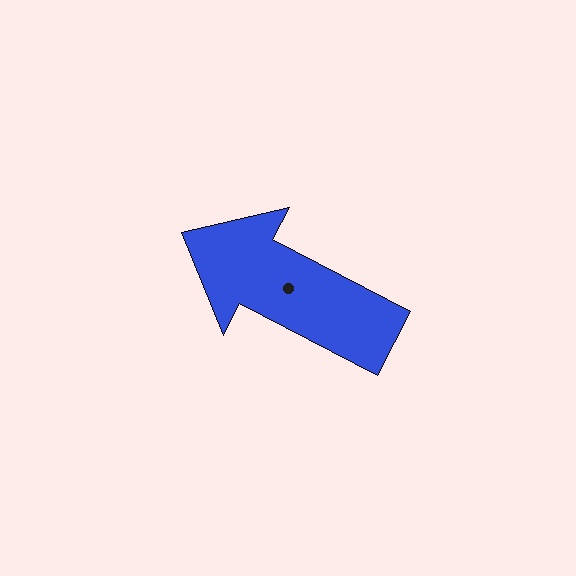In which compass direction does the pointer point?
Northwest.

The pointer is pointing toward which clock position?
Roughly 10 o'clock.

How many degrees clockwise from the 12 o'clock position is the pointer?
Approximately 297 degrees.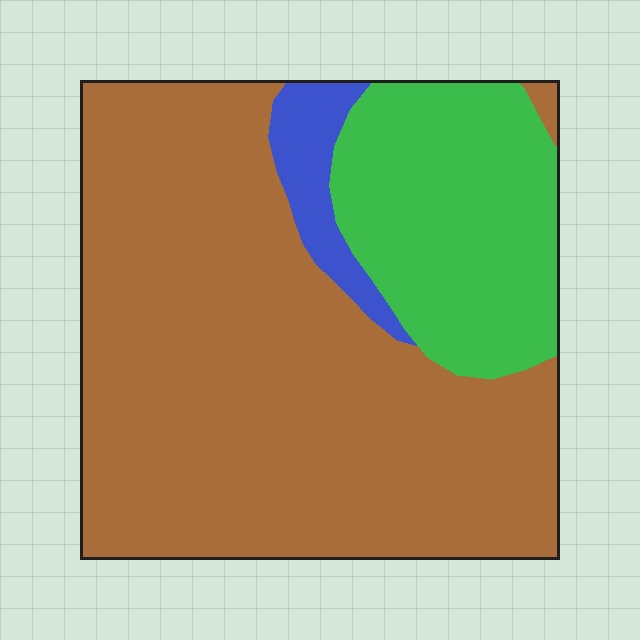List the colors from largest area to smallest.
From largest to smallest: brown, green, blue.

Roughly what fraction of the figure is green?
Green takes up about one quarter (1/4) of the figure.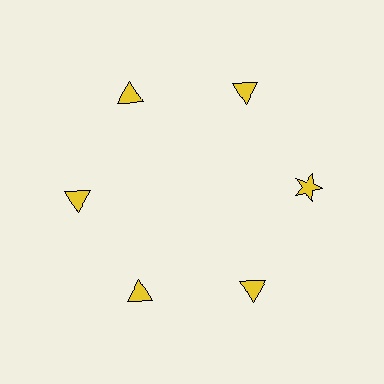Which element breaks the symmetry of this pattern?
The yellow star at roughly the 3 o'clock position breaks the symmetry. All other shapes are yellow triangles.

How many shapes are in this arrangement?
There are 6 shapes arranged in a ring pattern.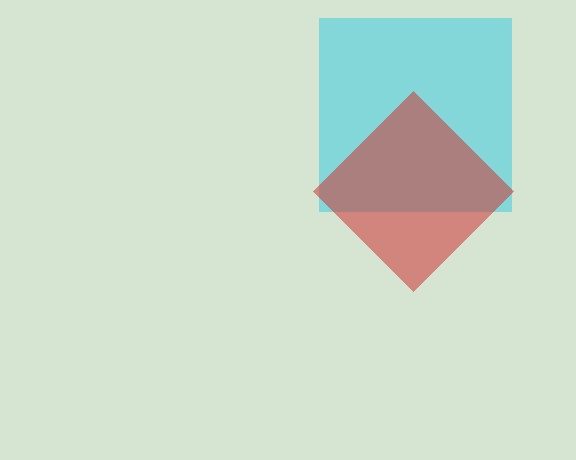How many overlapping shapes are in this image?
There are 2 overlapping shapes in the image.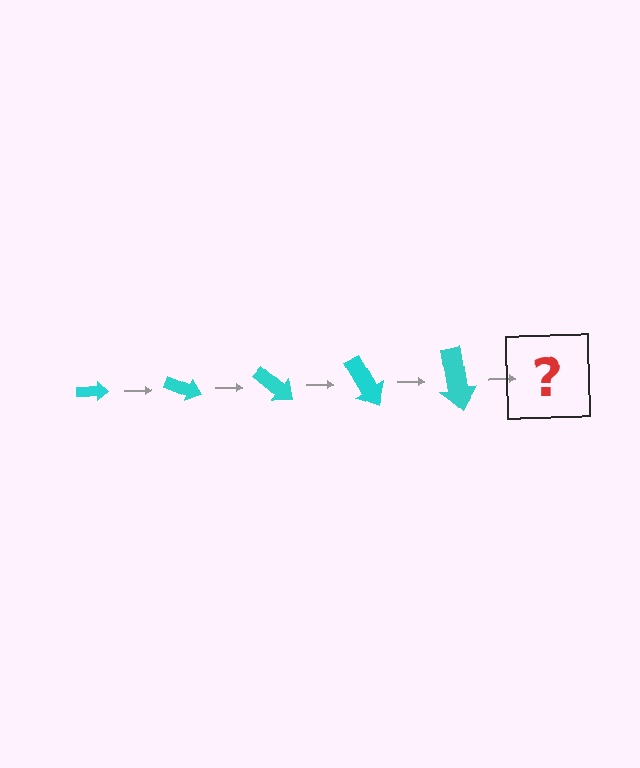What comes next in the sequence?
The next element should be an arrow, larger than the previous one and rotated 100 degrees from the start.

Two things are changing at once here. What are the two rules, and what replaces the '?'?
The two rules are that the arrow grows larger each step and it rotates 20 degrees each step. The '?' should be an arrow, larger than the previous one and rotated 100 degrees from the start.